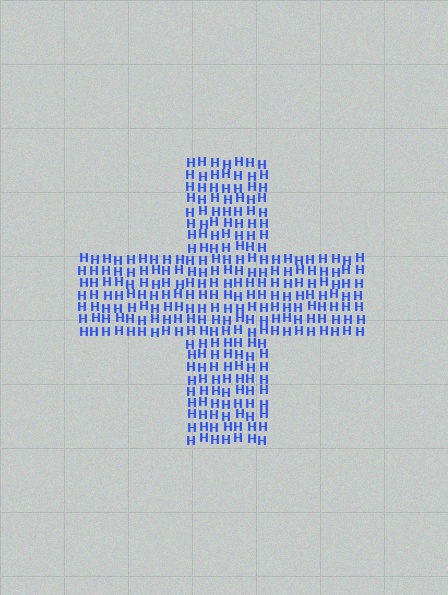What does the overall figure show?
The overall figure shows a cross.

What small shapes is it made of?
It is made of small letter H's.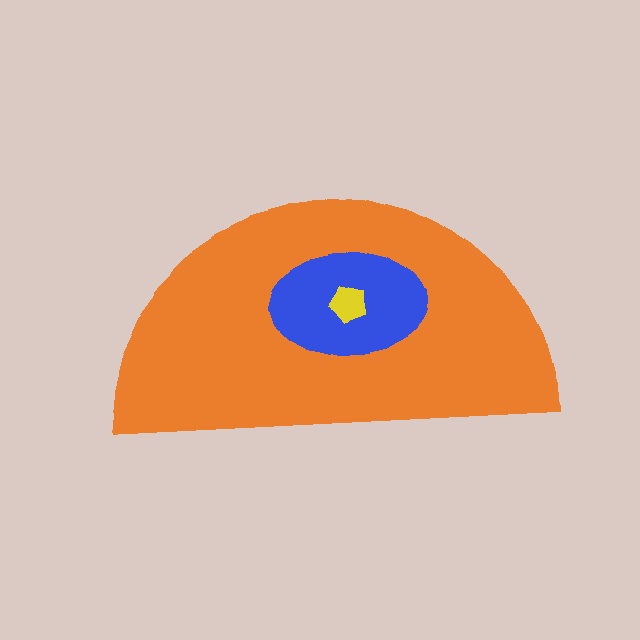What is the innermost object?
The yellow pentagon.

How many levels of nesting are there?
3.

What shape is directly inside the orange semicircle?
The blue ellipse.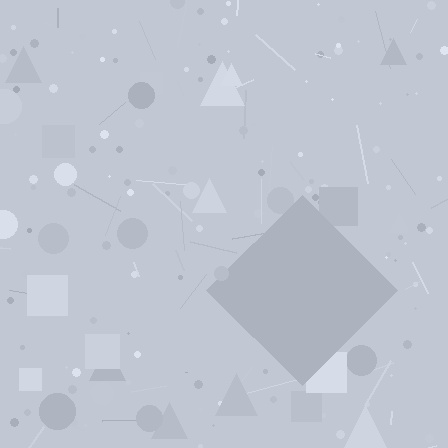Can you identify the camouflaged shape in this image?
The camouflaged shape is a diamond.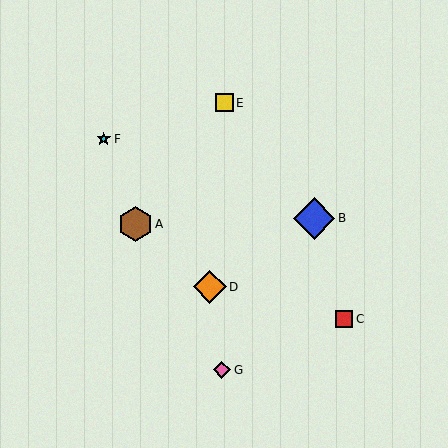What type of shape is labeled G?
Shape G is a pink diamond.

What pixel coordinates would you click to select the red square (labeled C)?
Click at (344, 319) to select the red square C.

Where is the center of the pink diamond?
The center of the pink diamond is at (222, 370).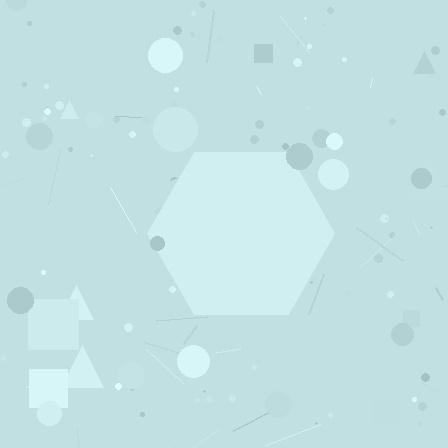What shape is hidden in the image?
A hexagon is hidden in the image.